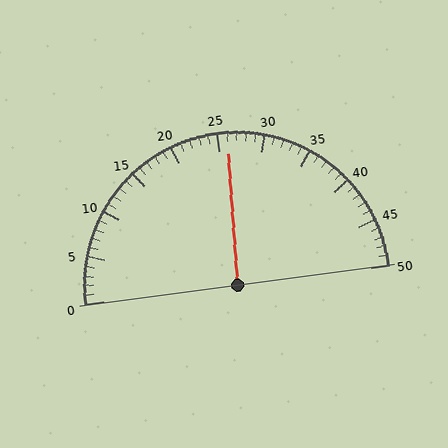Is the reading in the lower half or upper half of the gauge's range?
The reading is in the upper half of the range (0 to 50).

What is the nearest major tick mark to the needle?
The nearest major tick mark is 25.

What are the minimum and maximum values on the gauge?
The gauge ranges from 0 to 50.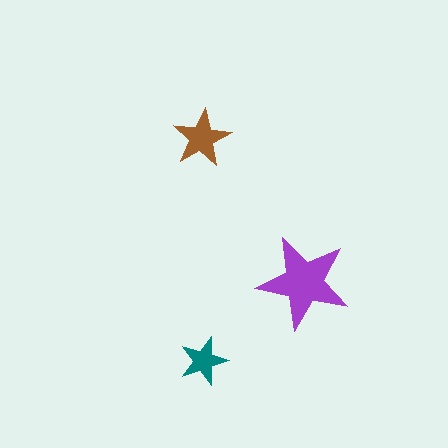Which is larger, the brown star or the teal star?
The brown one.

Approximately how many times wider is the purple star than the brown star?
About 1.5 times wider.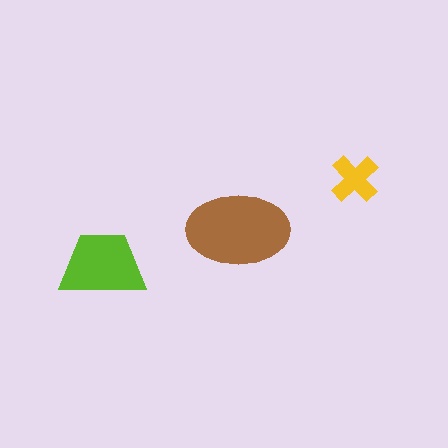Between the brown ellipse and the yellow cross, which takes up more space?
The brown ellipse.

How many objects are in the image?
There are 3 objects in the image.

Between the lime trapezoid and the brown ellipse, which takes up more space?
The brown ellipse.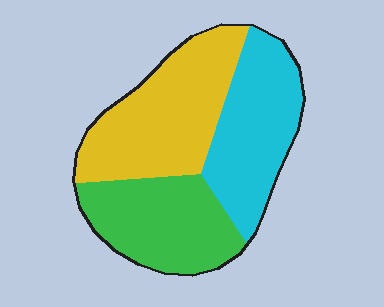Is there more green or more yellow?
Yellow.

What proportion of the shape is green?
Green takes up about one third (1/3) of the shape.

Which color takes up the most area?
Yellow, at roughly 40%.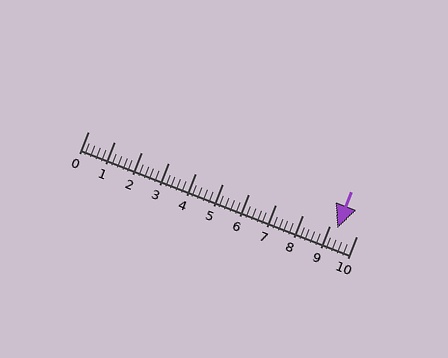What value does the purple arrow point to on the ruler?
The purple arrow points to approximately 9.3.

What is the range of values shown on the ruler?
The ruler shows values from 0 to 10.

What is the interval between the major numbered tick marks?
The major tick marks are spaced 1 units apart.